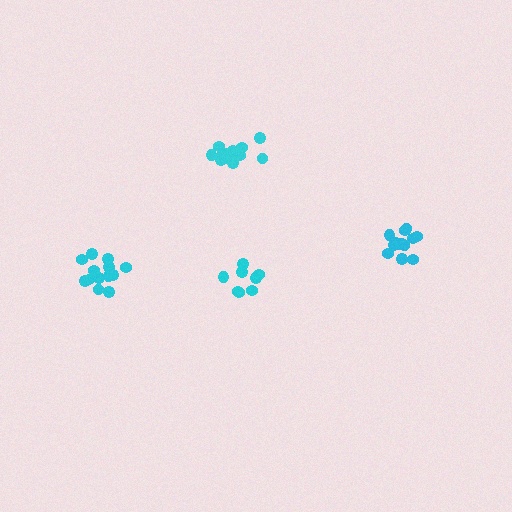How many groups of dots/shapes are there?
There are 4 groups.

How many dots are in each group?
Group 1: 14 dots, Group 2: 8 dots, Group 3: 13 dots, Group 4: 13 dots (48 total).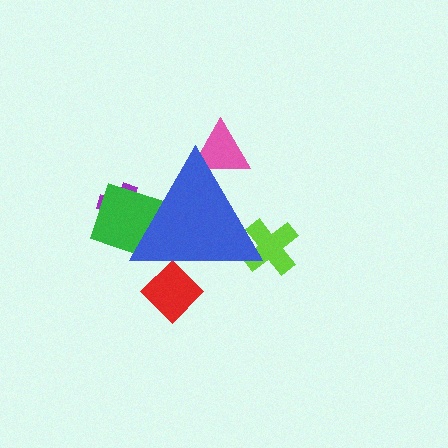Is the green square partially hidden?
Yes, the green square is partially hidden behind the blue triangle.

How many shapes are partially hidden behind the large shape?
5 shapes are partially hidden.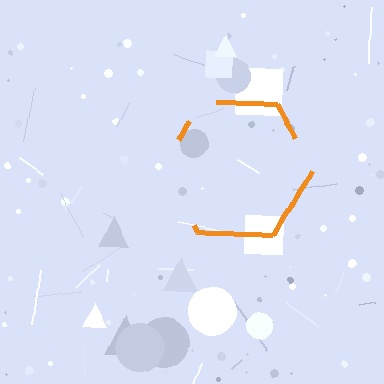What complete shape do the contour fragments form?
The contour fragments form a hexagon.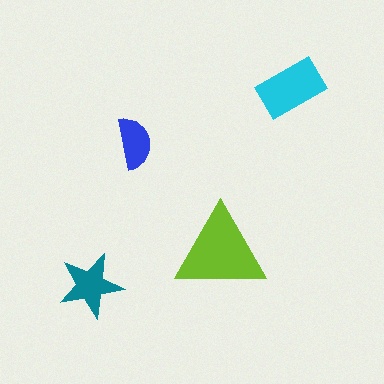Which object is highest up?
The cyan rectangle is topmost.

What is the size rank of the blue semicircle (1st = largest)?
4th.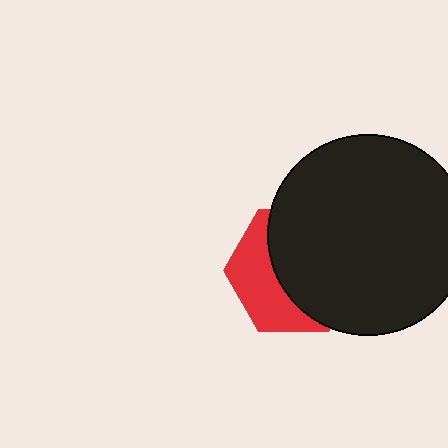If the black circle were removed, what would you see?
You would see the complete red hexagon.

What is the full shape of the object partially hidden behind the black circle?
The partially hidden object is a red hexagon.